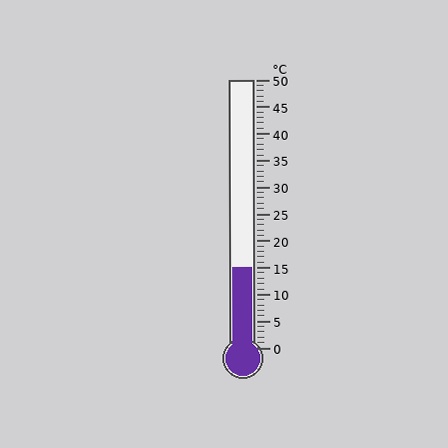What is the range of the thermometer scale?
The thermometer scale ranges from 0°C to 50°C.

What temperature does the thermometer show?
The thermometer shows approximately 15°C.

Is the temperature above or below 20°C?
The temperature is below 20°C.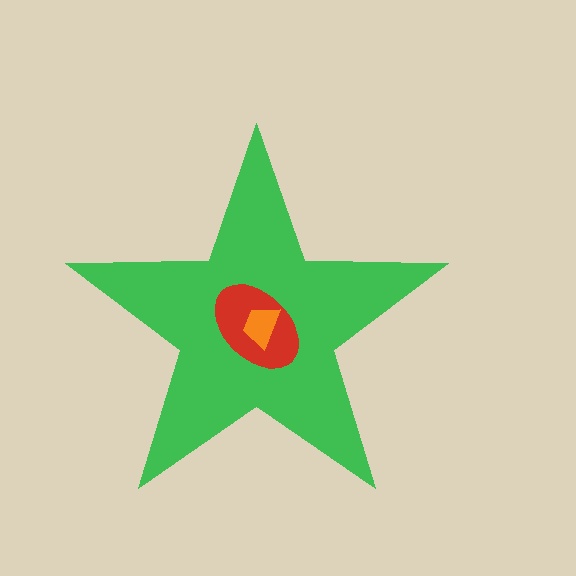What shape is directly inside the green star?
The red ellipse.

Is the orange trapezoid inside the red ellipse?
Yes.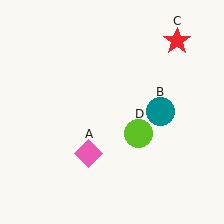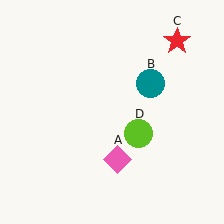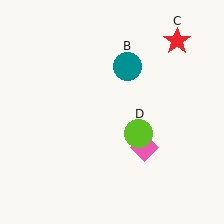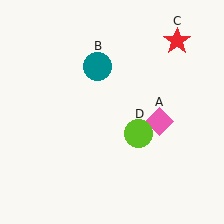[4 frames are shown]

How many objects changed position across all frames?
2 objects changed position: pink diamond (object A), teal circle (object B).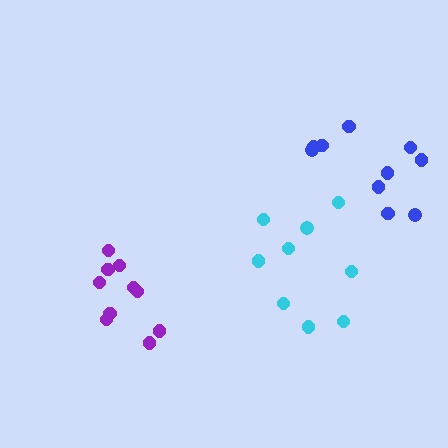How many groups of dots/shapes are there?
There are 3 groups.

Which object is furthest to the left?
The purple cluster is leftmost.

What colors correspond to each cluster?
The clusters are colored: cyan, blue, purple.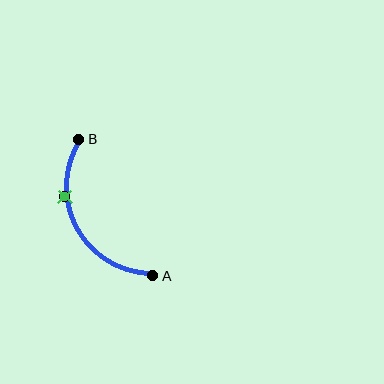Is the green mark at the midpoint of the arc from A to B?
No. The green mark lies on the arc but is closer to endpoint B. The arc midpoint would be at the point on the curve equidistant along the arc from both A and B.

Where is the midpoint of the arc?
The arc midpoint is the point on the curve farthest from the straight line joining A and B. It sits to the left of that line.